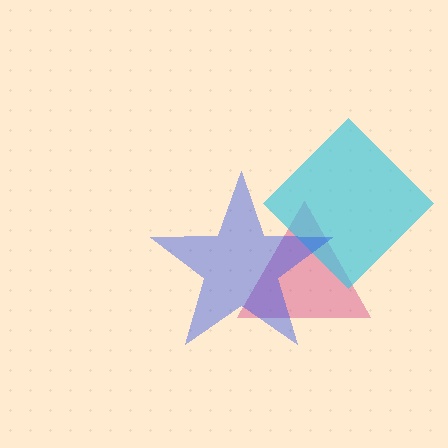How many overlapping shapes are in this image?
There are 3 overlapping shapes in the image.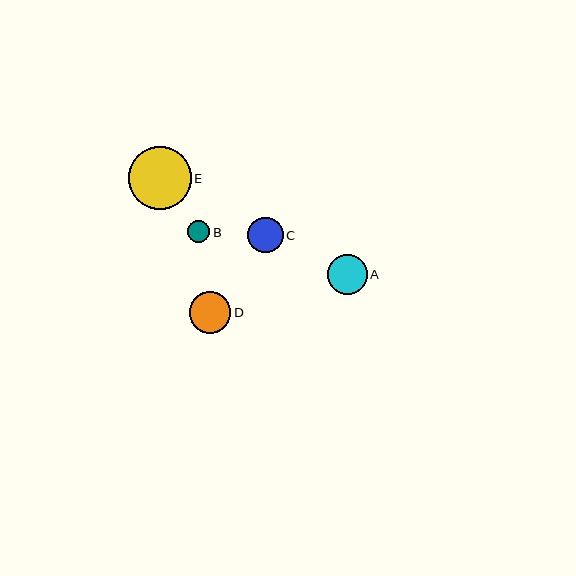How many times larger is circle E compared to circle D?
Circle E is approximately 1.5 times the size of circle D.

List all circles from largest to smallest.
From largest to smallest: E, D, A, C, B.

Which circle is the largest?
Circle E is the largest with a size of approximately 63 pixels.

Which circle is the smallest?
Circle B is the smallest with a size of approximately 22 pixels.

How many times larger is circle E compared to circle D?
Circle E is approximately 1.5 times the size of circle D.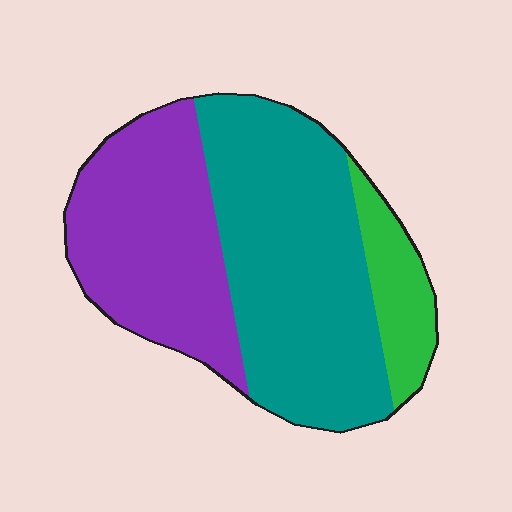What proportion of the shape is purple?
Purple covers around 35% of the shape.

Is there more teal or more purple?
Teal.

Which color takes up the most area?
Teal, at roughly 50%.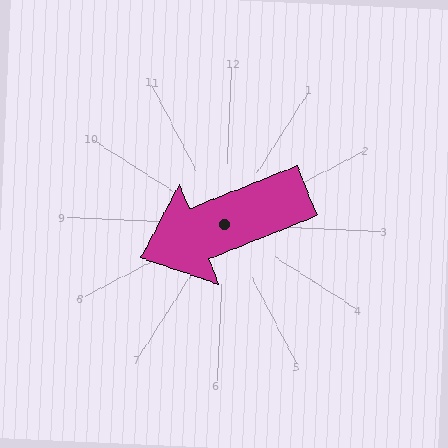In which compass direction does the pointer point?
Southwest.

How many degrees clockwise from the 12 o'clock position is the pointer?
Approximately 245 degrees.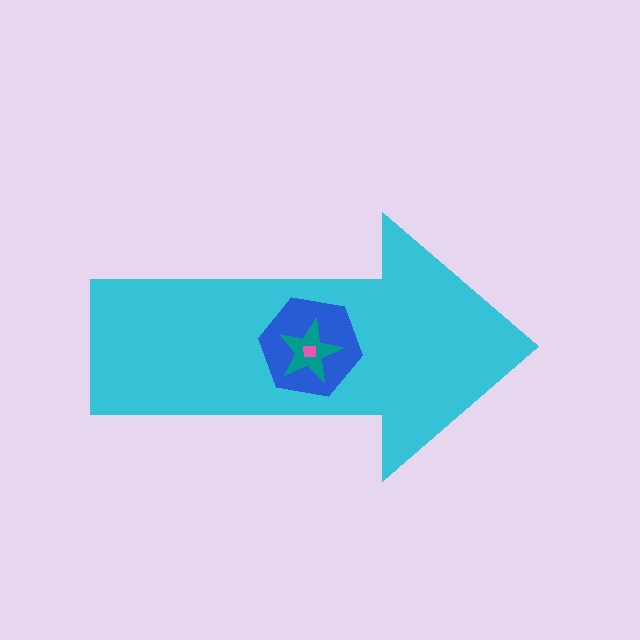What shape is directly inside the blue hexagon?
The teal star.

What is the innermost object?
The pink square.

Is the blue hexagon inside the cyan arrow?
Yes.